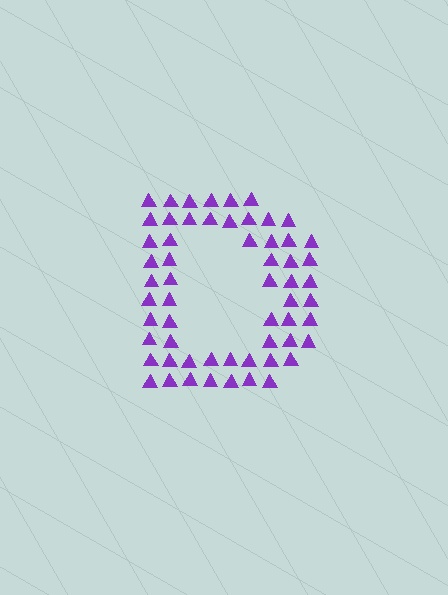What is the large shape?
The large shape is the letter D.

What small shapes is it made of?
It is made of small triangles.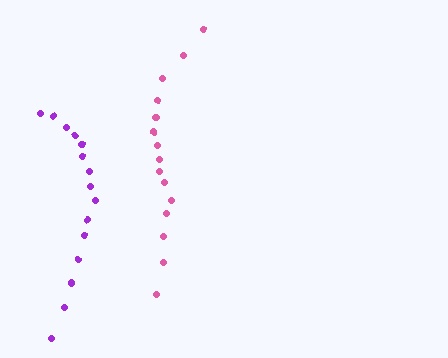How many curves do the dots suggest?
There are 2 distinct paths.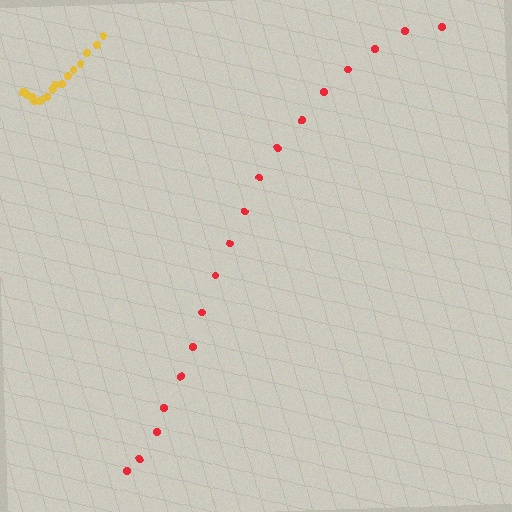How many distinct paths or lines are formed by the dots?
There are 2 distinct paths.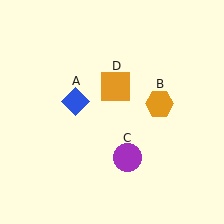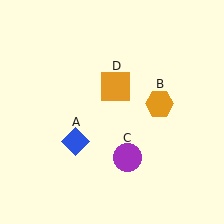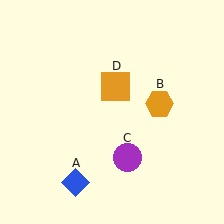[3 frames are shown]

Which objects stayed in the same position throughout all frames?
Orange hexagon (object B) and purple circle (object C) and orange square (object D) remained stationary.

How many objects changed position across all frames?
1 object changed position: blue diamond (object A).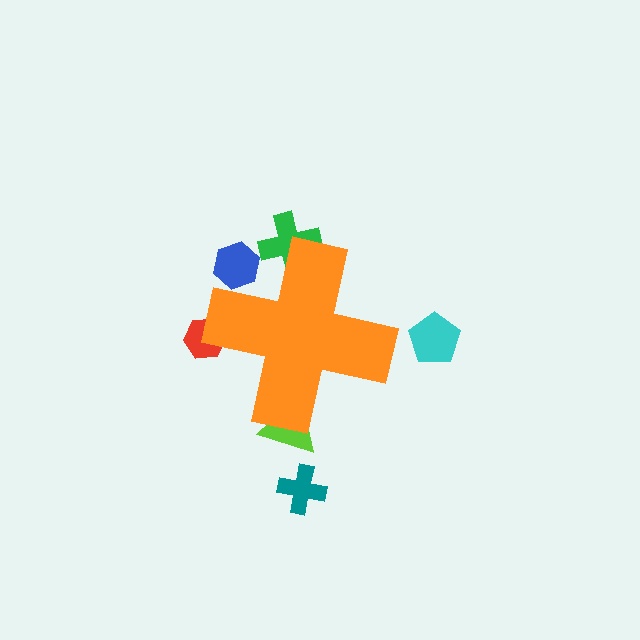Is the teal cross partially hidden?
No, the teal cross is fully visible.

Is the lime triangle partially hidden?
Yes, the lime triangle is partially hidden behind the orange cross.